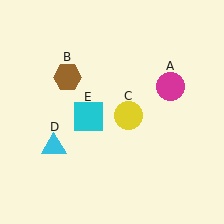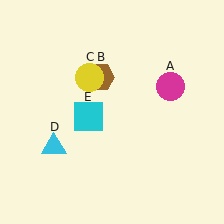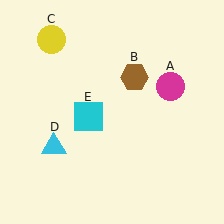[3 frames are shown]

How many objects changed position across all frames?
2 objects changed position: brown hexagon (object B), yellow circle (object C).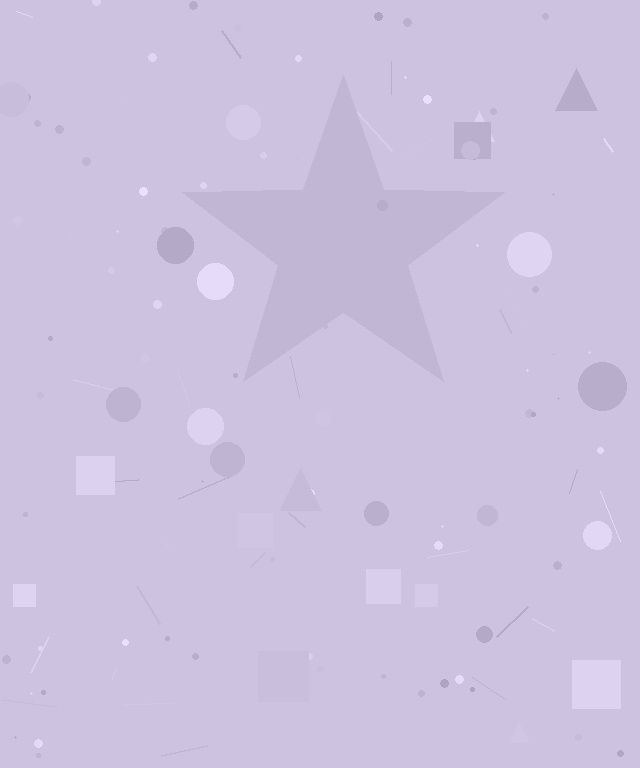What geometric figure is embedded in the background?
A star is embedded in the background.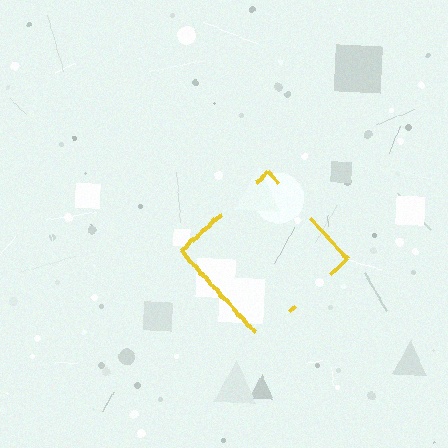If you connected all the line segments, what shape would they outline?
They would outline a diamond.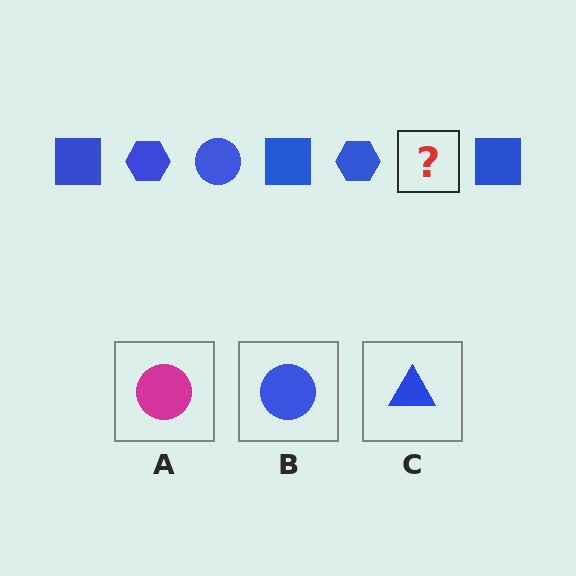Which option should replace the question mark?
Option B.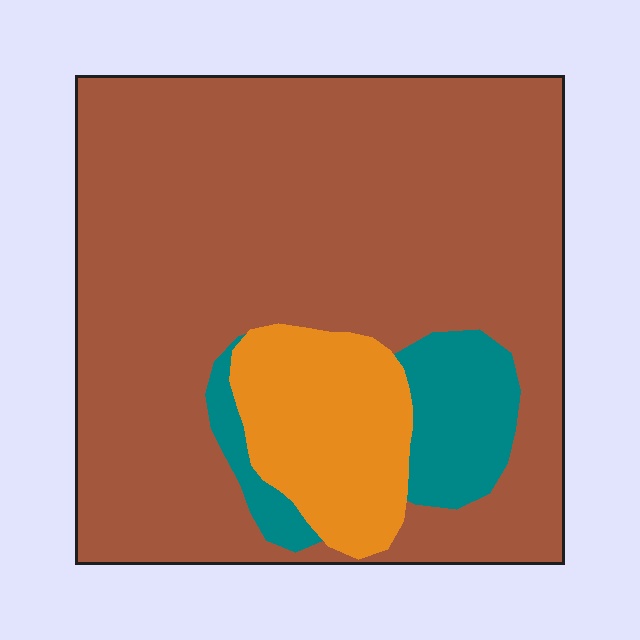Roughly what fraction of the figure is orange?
Orange covers about 15% of the figure.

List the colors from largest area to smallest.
From largest to smallest: brown, orange, teal.